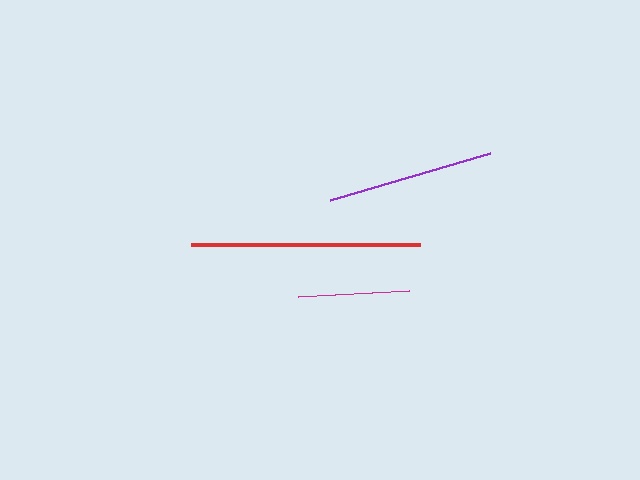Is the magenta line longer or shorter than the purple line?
The purple line is longer than the magenta line.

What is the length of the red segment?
The red segment is approximately 229 pixels long.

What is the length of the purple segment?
The purple segment is approximately 166 pixels long.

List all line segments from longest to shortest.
From longest to shortest: red, purple, magenta.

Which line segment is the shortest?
The magenta line is the shortest at approximately 111 pixels.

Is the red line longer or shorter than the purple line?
The red line is longer than the purple line.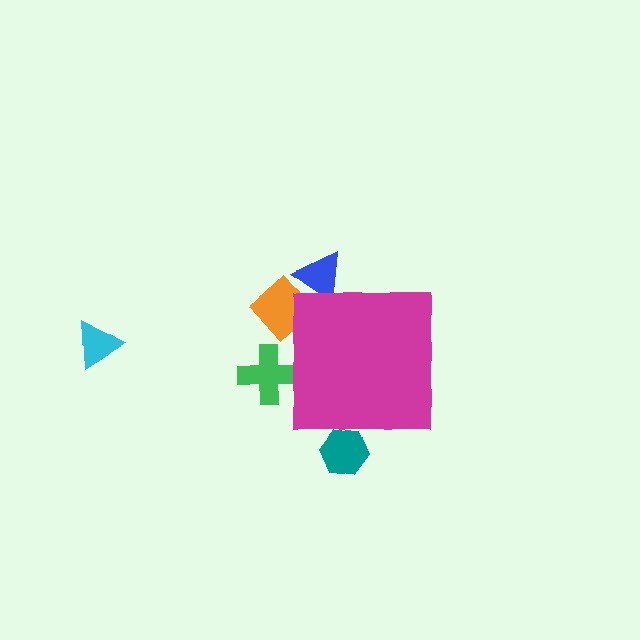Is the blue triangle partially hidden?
Yes, the blue triangle is partially hidden behind the magenta square.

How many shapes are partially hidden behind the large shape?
4 shapes are partially hidden.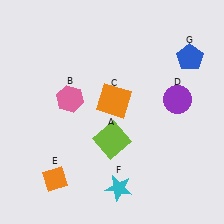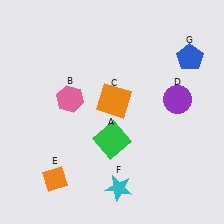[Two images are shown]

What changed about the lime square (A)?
In Image 1, A is lime. In Image 2, it changed to green.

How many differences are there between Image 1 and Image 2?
There is 1 difference between the two images.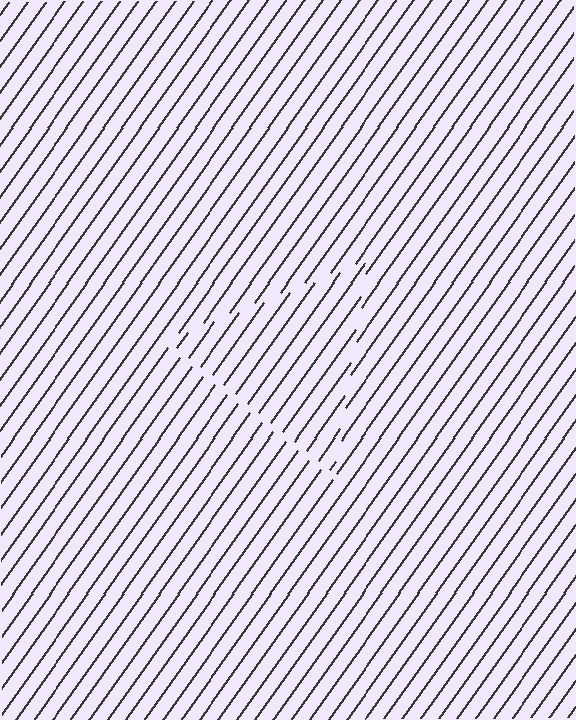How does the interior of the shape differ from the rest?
The interior of the shape contains the same grating, shifted by half a period — the contour is defined by the phase discontinuity where line-ends from the inner and outer gratings abut.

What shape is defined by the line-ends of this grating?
An illusory triangle. The interior of the shape contains the same grating, shifted by half a period — the contour is defined by the phase discontinuity where line-ends from the inner and outer gratings abut.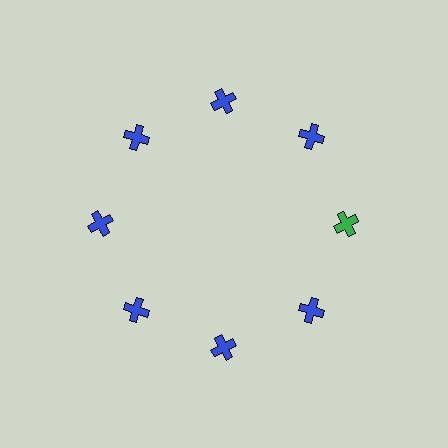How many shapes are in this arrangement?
There are 8 shapes arranged in a ring pattern.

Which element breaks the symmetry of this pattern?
The green cross at roughly the 3 o'clock position breaks the symmetry. All other shapes are blue crosses.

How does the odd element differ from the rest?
It has a different color: green instead of blue.